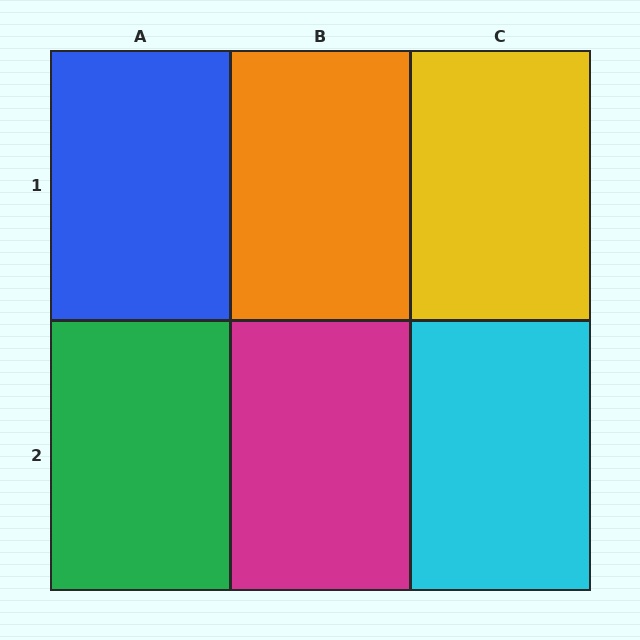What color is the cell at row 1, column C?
Yellow.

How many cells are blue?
1 cell is blue.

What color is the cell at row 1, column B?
Orange.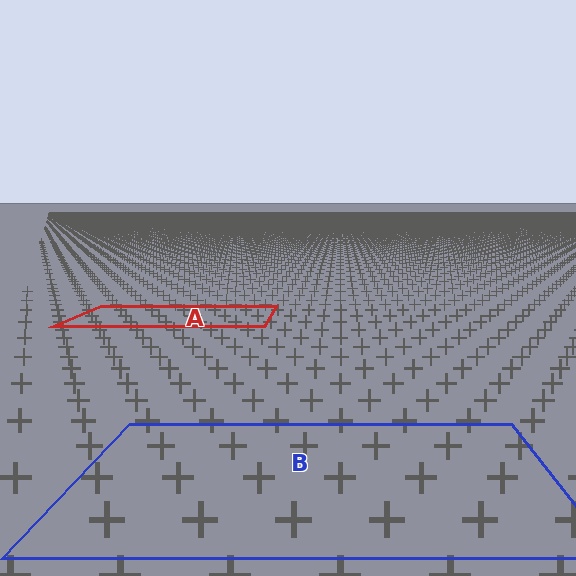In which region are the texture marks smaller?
The texture marks are smaller in region A, because it is farther away.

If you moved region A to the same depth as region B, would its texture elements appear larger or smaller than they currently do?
They would appear larger. At a closer depth, the same texture elements are projected at a bigger on-screen size.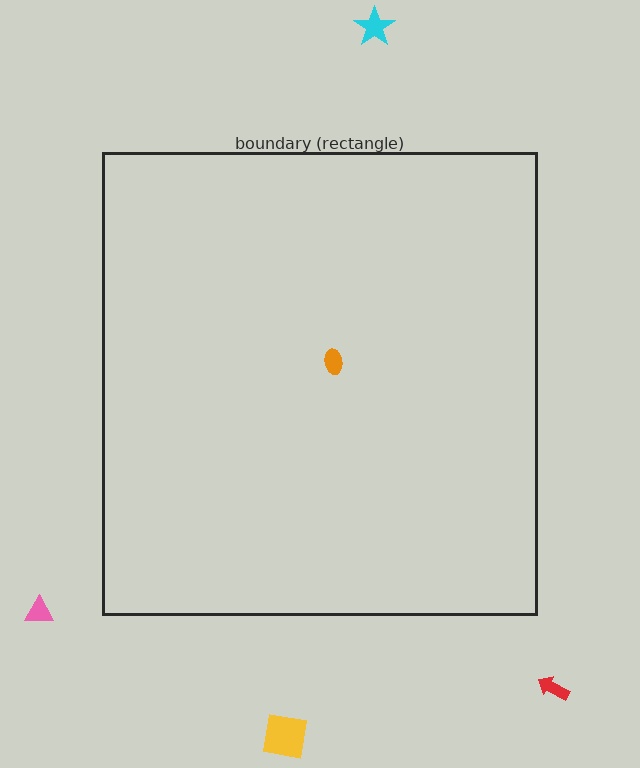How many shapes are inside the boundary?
1 inside, 4 outside.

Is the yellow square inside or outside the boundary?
Outside.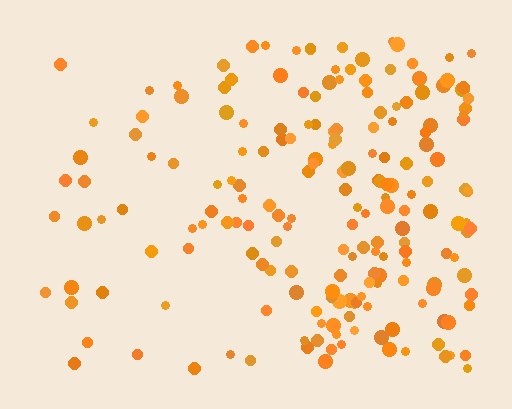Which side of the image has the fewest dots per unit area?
The left.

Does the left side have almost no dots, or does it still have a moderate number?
Still a moderate number, just noticeably fewer than the right.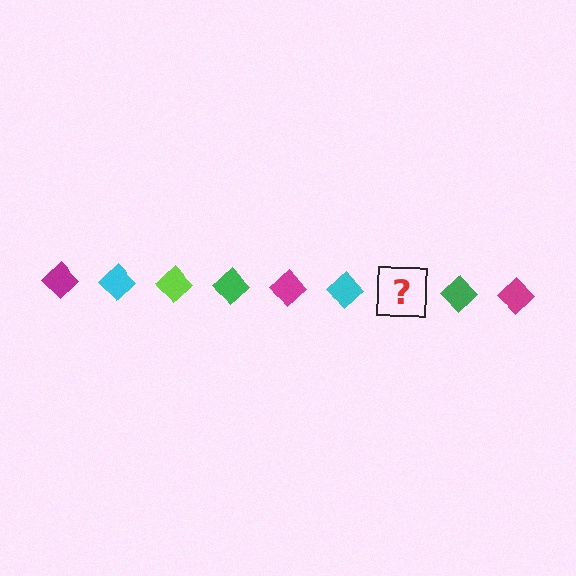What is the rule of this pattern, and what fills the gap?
The rule is that the pattern cycles through magenta, cyan, lime, green diamonds. The gap should be filled with a lime diamond.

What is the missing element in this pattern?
The missing element is a lime diamond.